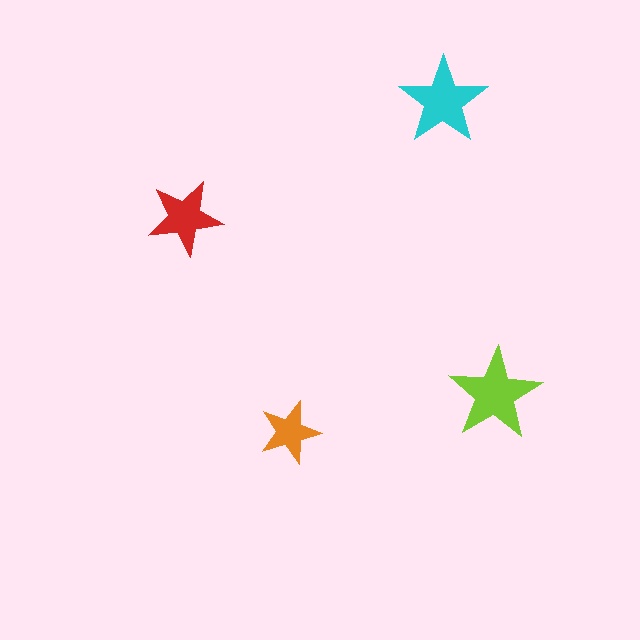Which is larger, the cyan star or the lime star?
The lime one.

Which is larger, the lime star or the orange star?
The lime one.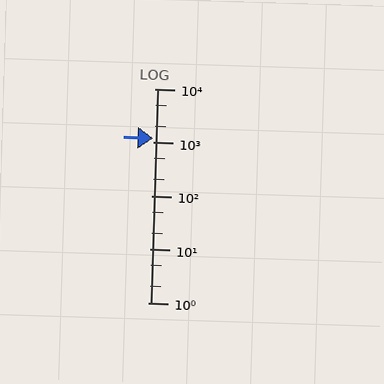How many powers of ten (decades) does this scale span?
The scale spans 4 decades, from 1 to 10000.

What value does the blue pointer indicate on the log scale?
The pointer indicates approximately 1200.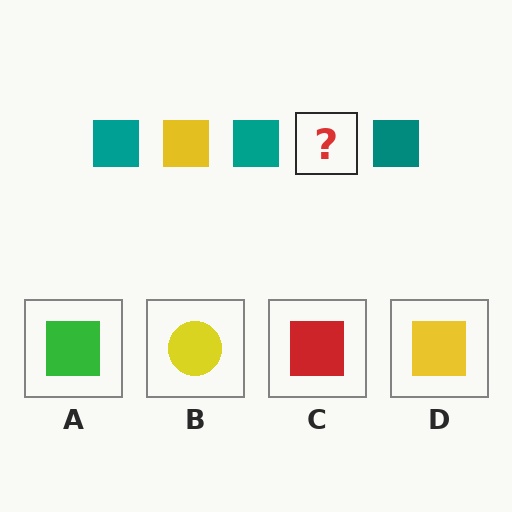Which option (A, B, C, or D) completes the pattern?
D.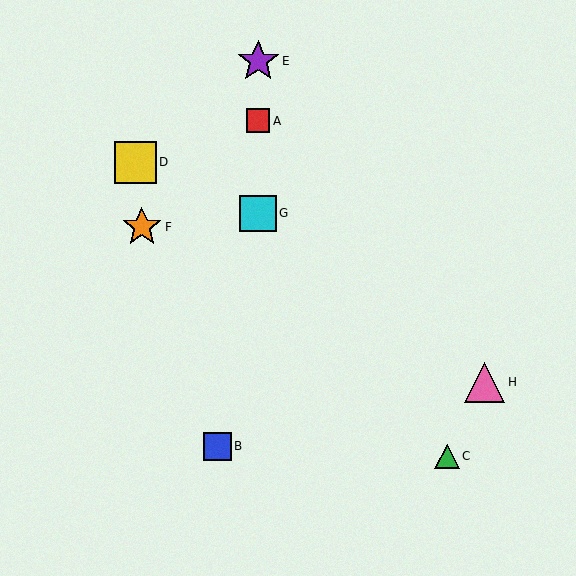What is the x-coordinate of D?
Object D is at x≈135.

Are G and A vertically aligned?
Yes, both are at x≈258.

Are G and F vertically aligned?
No, G is at x≈258 and F is at x≈142.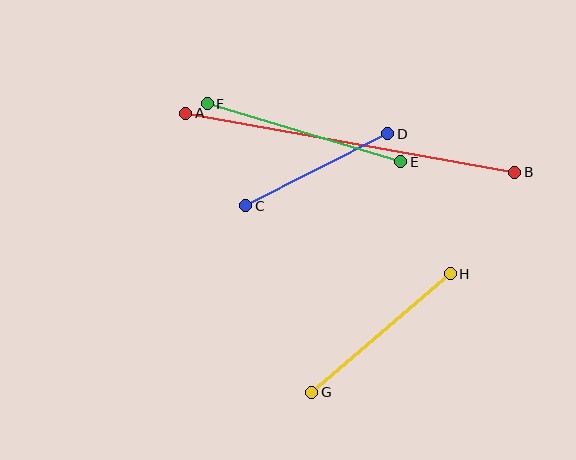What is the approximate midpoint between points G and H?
The midpoint is at approximately (381, 333) pixels.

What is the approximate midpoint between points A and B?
The midpoint is at approximately (350, 143) pixels.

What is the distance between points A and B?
The distance is approximately 334 pixels.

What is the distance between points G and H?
The distance is approximately 182 pixels.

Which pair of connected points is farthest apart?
Points A and B are farthest apart.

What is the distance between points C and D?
The distance is approximately 159 pixels.